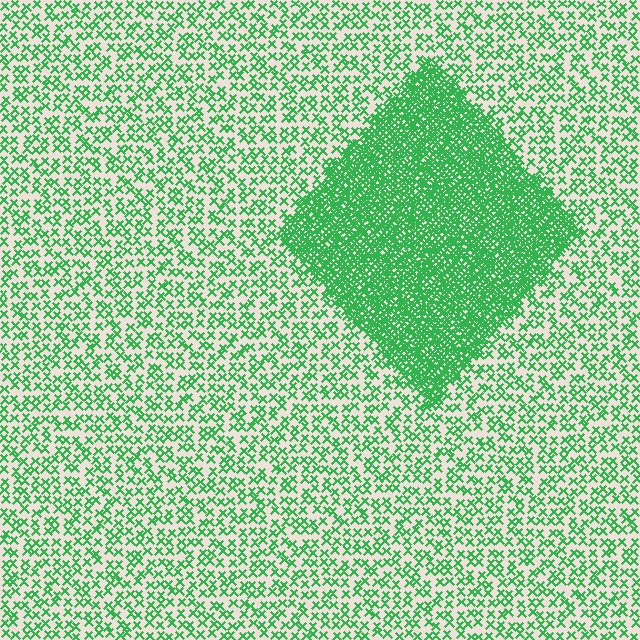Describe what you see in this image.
The image contains small green elements arranged at two different densities. A diamond-shaped region is visible where the elements are more densely packed than the surrounding area.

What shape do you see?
I see a diamond.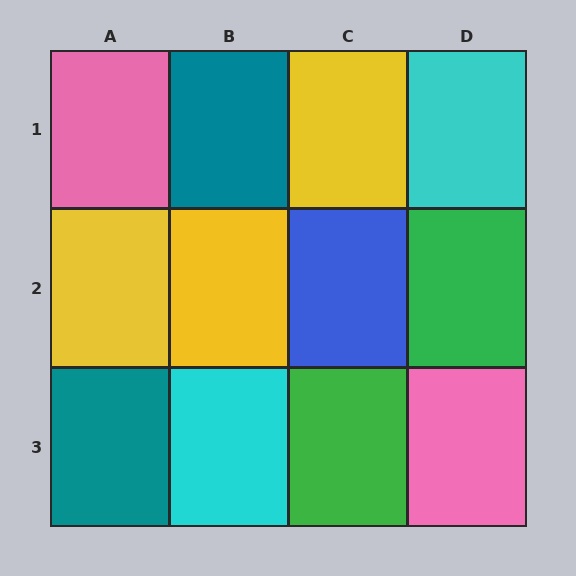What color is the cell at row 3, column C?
Green.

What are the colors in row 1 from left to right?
Pink, teal, yellow, cyan.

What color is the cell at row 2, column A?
Yellow.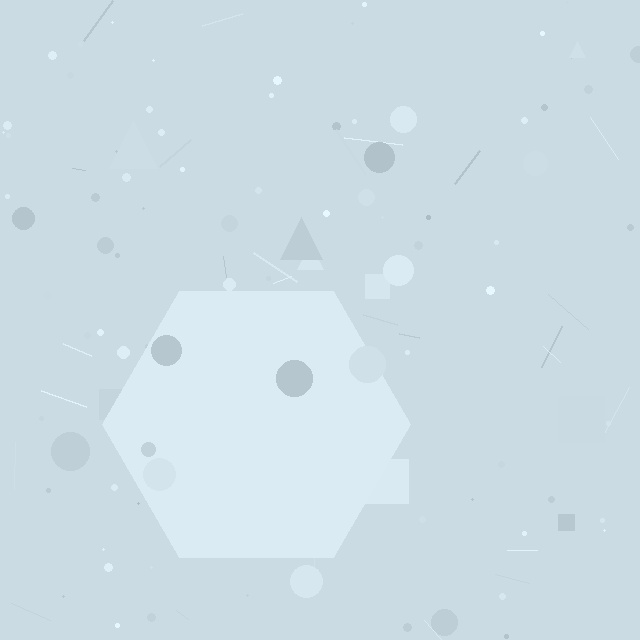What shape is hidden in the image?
A hexagon is hidden in the image.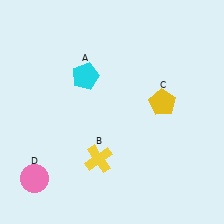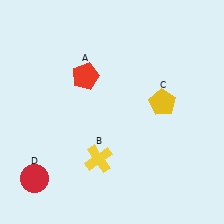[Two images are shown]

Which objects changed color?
A changed from cyan to red. D changed from pink to red.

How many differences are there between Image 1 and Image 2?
There are 2 differences between the two images.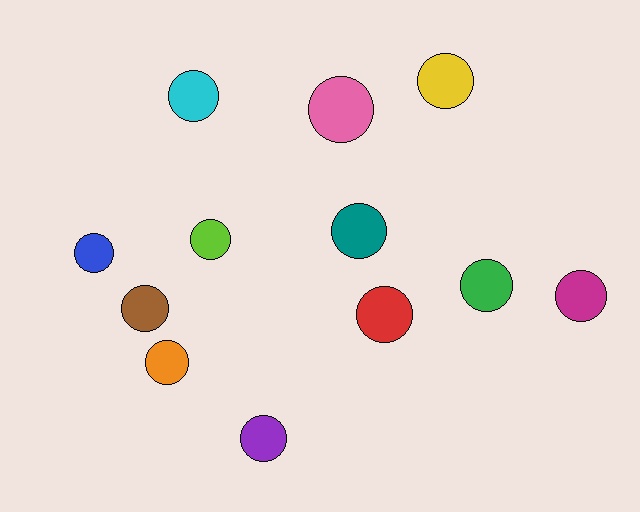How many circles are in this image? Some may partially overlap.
There are 12 circles.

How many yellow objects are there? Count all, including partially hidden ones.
There is 1 yellow object.